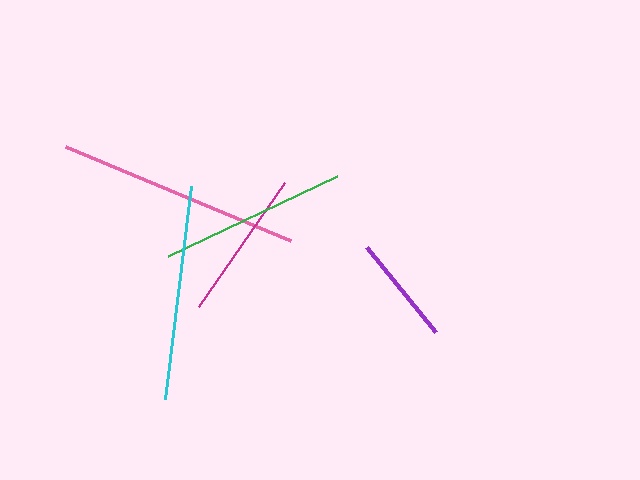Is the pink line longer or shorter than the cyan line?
The pink line is longer than the cyan line.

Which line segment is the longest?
The pink line is the longest at approximately 243 pixels.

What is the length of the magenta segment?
The magenta segment is approximately 151 pixels long.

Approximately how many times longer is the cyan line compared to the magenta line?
The cyan line is approximately 1.4 times the length of the magenta line.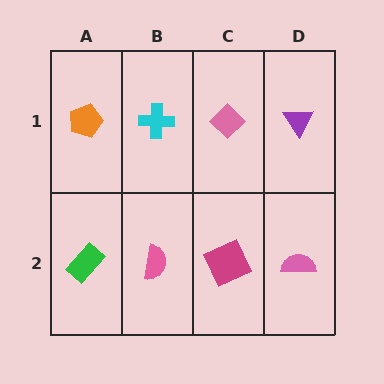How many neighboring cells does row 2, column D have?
2.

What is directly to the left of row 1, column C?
A cyan cross.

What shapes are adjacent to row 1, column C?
A magenta square (row 2, column C), a cyan cross (row 1, column B), a purple triangle (row 1, column D).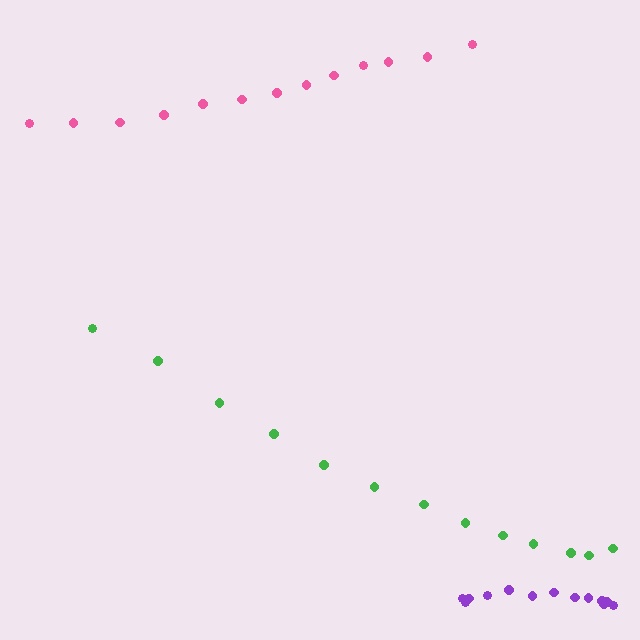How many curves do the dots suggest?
There are 3 distinct paths.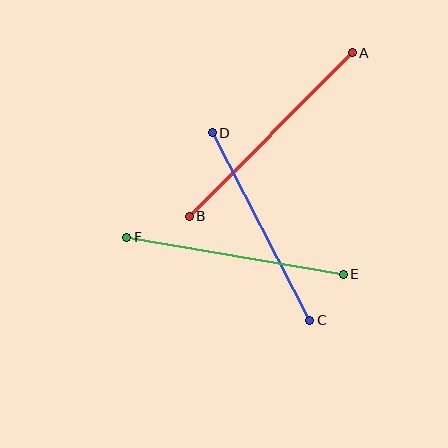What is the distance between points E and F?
The distance is approximately 220 pixels.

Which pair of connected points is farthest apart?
Points A and B are farthest apart.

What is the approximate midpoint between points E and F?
The midpoint is at approximately (235, 256) pixels.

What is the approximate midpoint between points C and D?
The midpoint is at approximately (261, 226) pixels.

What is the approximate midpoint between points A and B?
The midpoint is at approximately (271, 135) pixels.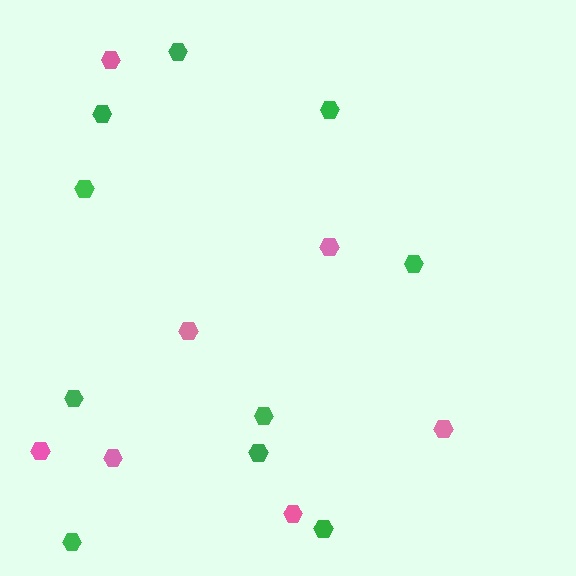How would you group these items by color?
There are 2 groups: one group of green hexagons (10) and one group of pink hexagons (7).